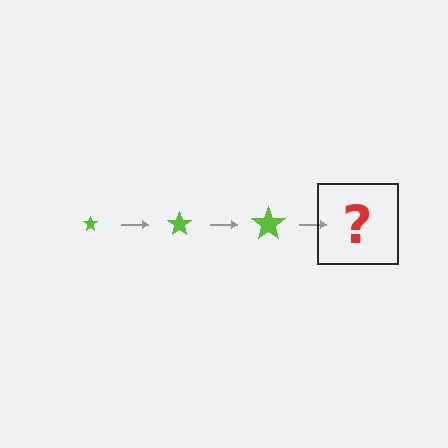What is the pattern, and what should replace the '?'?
The pattern is that the star gets progressively larger each step. The '?' should be a lime star, larger than the previous one.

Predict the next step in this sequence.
The next step is a lime star, larger than the previous one.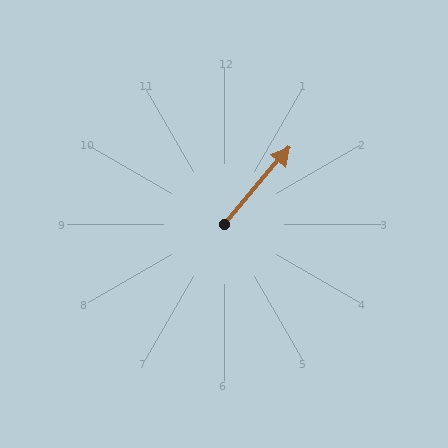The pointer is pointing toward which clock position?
Roughly 1 o'clock.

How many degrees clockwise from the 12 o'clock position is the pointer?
Approximately 40 degrees.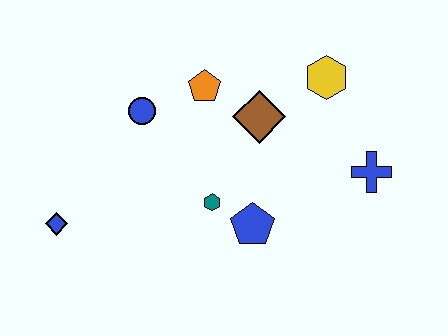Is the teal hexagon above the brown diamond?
No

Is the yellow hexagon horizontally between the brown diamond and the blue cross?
Yes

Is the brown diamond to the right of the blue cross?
No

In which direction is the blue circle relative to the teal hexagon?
The blue circle is above the teal hexagon.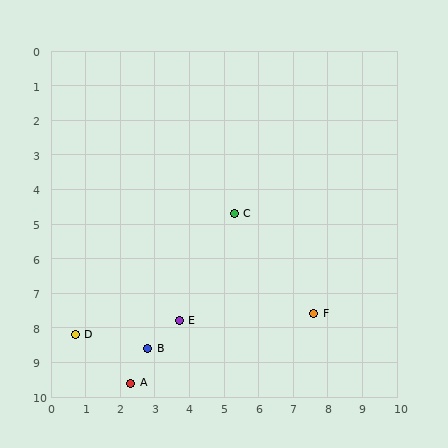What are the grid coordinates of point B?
Point B is at approximately (2.8, 8.6).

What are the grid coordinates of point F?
Point F is at approximately (7.6, 7.6).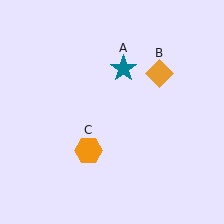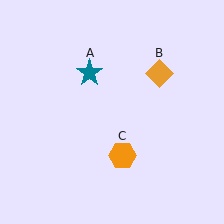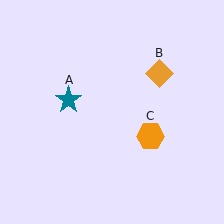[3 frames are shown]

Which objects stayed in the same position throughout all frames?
Orange diamond (object B) remained stationary.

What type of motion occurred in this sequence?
The teal star (object A), orange hexagon (object C) rotated counterclockwise around the center of the scene.